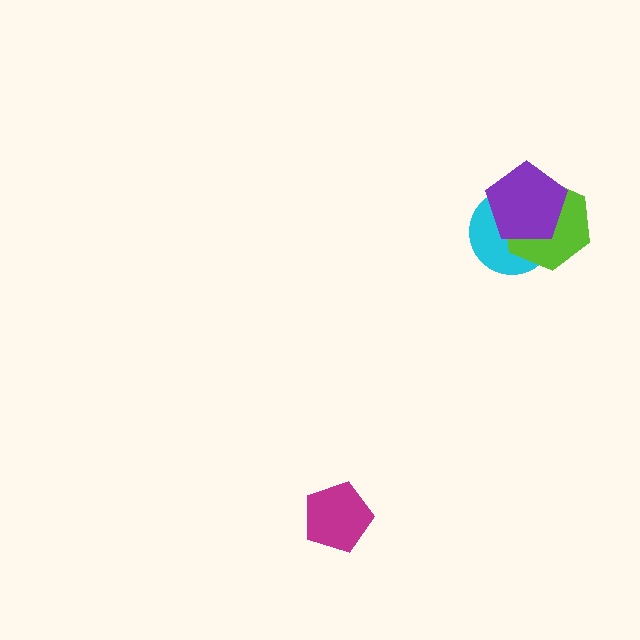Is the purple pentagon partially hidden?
No, no other shape covers it.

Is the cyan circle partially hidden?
Yes, it is partially covered by another shape.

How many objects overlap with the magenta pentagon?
0 objects overlap with the magenta pentagon.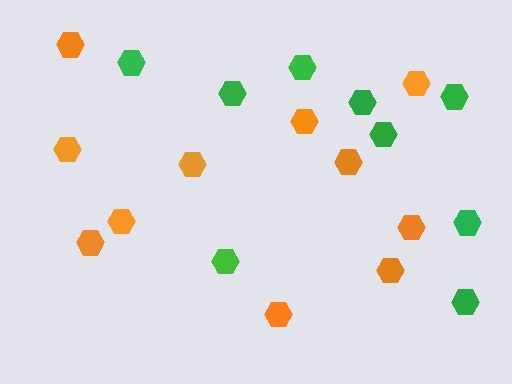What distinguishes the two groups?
There are 2 groups: one group of orange hexagons (11) and one group of green hexagons (9).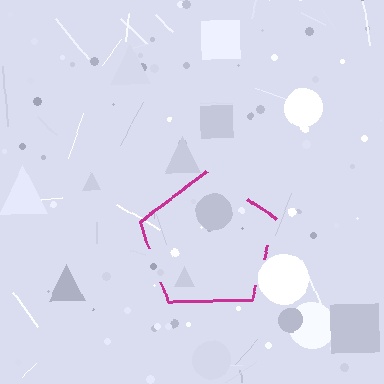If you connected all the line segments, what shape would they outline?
They would outline a pentagon.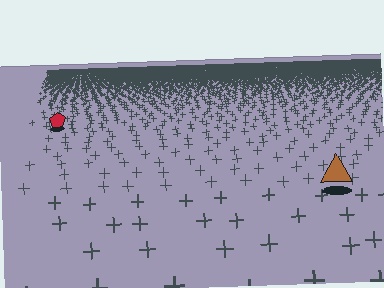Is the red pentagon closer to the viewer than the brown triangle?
No. The brown triangle is closer — you can tell from the texture gradient: the ground texture is coarser near it.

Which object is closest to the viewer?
The brown triangle is closest. The texture marks near it are larger and more spread out.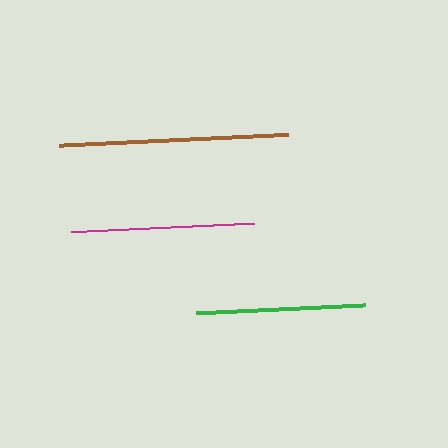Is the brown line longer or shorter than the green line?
The brown line is longer than the green line.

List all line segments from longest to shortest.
From longest to shortest: brown, magenta, green.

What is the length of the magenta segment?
The magenta segment is approximately 183 pixels long.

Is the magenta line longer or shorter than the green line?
The magenta line is longer than the green line.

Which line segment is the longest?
The brown line is the longest at approximately 229 pixels.